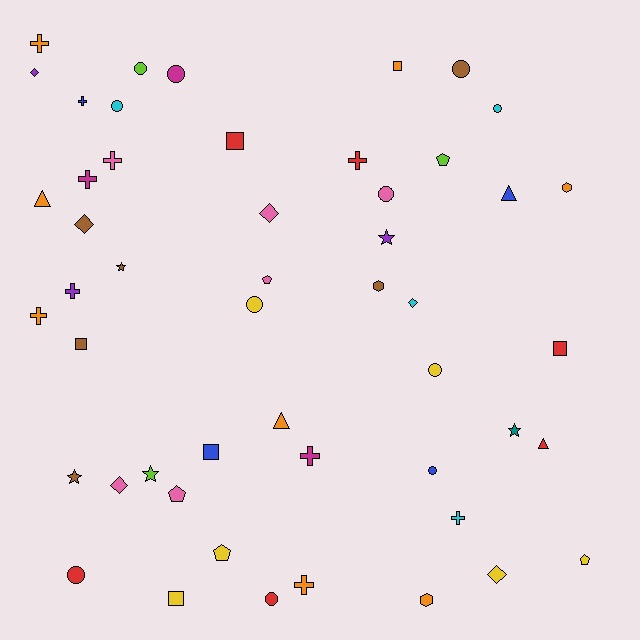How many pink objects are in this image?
There are 6 pink objects.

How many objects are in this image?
There are 50 objects.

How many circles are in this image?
There are 11 circles.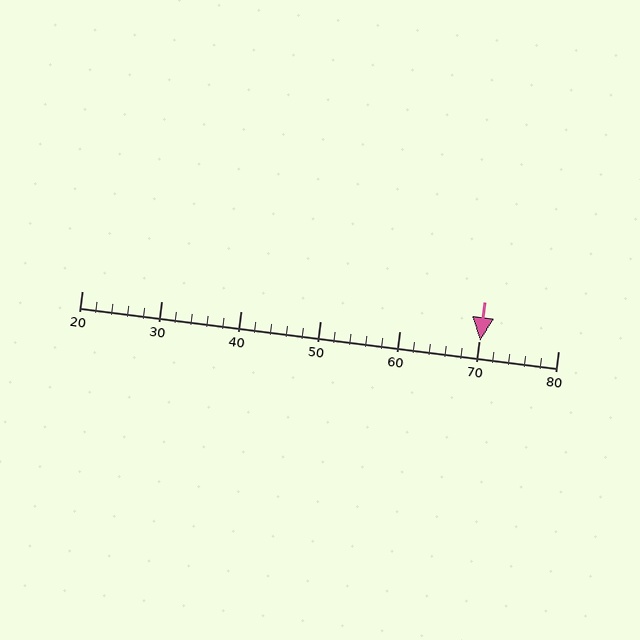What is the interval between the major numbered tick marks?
The major tick marks are spaced 10 units apart.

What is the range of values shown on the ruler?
The ruler shows values from 20 to 80.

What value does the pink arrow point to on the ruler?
The pink arrow points to approximately 70.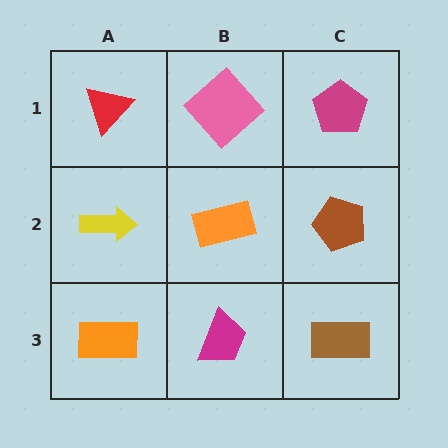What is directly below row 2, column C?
A brown rectangle.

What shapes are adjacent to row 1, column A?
A yellow arrow (row 2, column A), a pink diamond (row 1, column B).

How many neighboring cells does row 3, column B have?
3.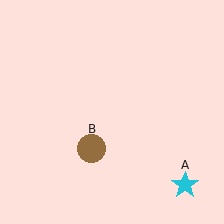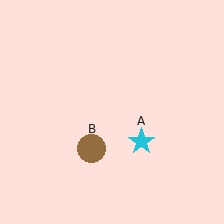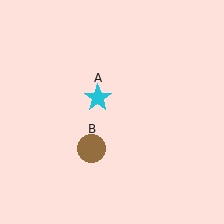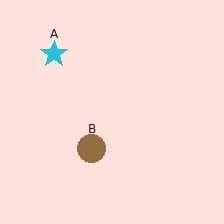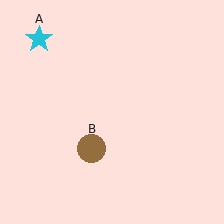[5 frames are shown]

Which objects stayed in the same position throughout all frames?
Brown circle (object B) remained stationary.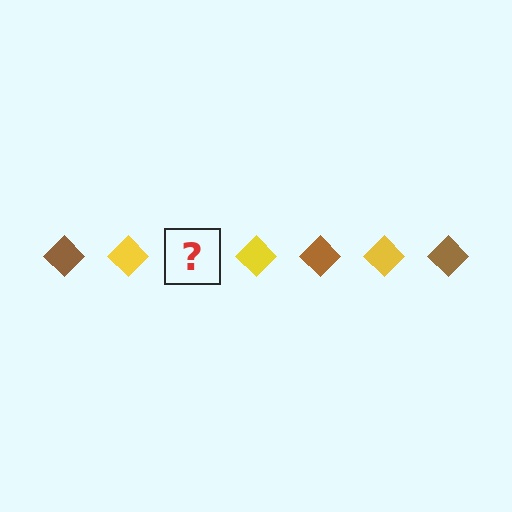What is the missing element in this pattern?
The missing element is a brown diamond.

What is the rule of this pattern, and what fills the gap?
The rule is that the pattern cycles through brown, yellow diamonds. The gap should be filled with a brown diamond.